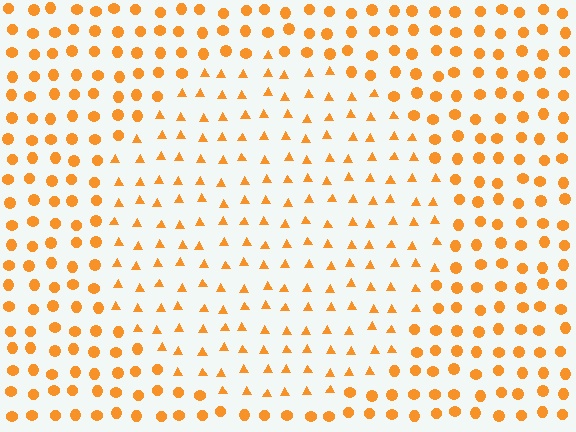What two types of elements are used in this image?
The image uses triangles inside the circle region and circles outside it.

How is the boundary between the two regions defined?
The boundary is defined by a change in element shape: triangles inside vs. circles outside. All elements share the same color and spacing.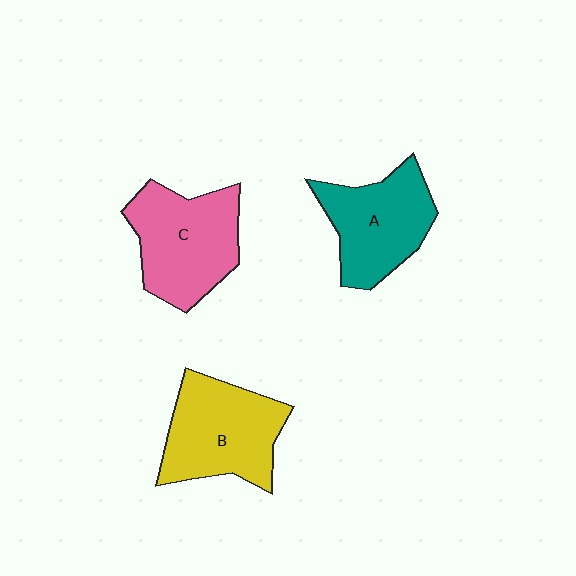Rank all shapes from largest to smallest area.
From largest to smallest: C (pink), B (yellow), A (teal).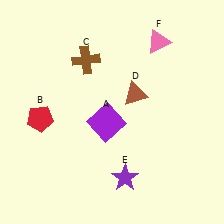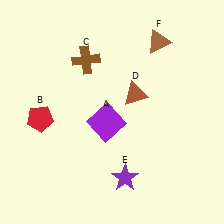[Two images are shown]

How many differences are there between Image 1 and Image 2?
There is 1 difference between the two images.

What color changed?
The triangle (F) changed from pink in Image 1 to brown in Image 2.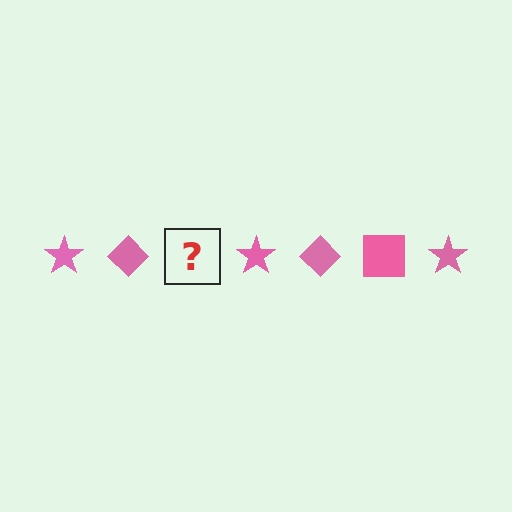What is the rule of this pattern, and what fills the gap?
The rule is that the pattern cycles through star, diamond, square shapes in pink. The gap should be filled with a pink square.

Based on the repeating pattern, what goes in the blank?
The blank should be a pink square.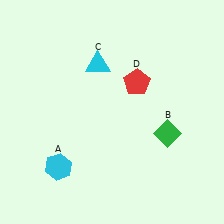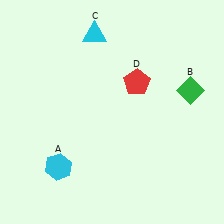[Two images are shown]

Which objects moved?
The objects that moved are: the green diamond (B), the cyan triangle (C).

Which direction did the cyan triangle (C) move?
The cyan triangle (C) moved up.